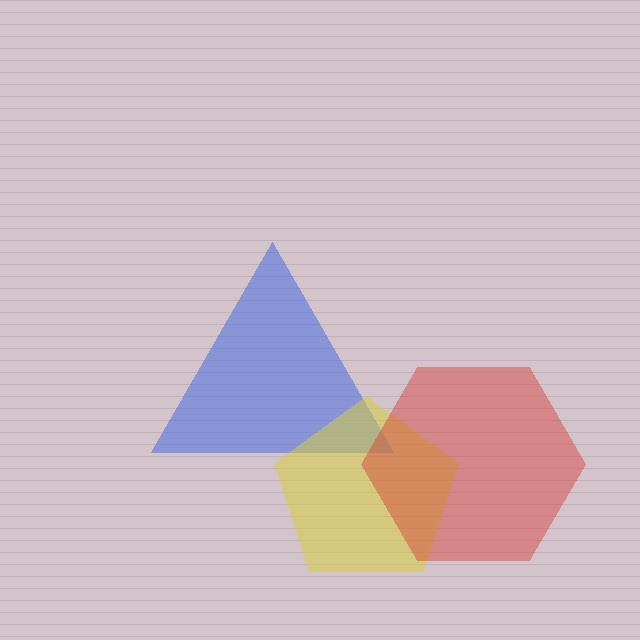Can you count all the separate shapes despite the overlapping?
Yes, there are 3 separate shapes.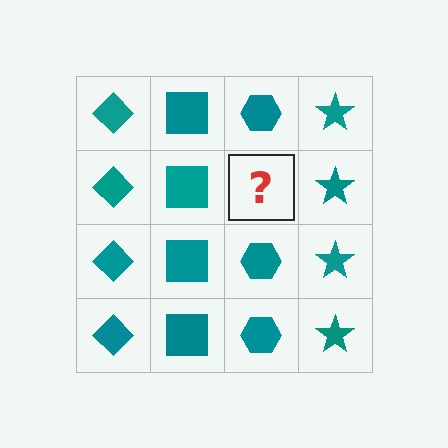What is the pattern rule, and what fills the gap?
The rule is that each column has a consistent shape. The gap should be filled with a teal hexagon.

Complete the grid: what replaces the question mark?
The question mark should be replaced with a teal hexagon.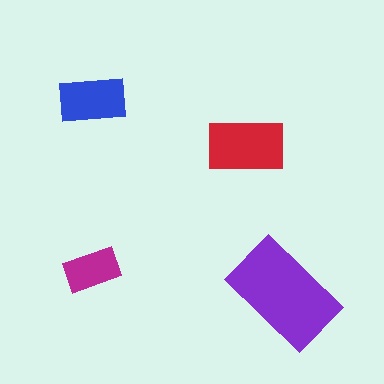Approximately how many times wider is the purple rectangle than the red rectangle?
About 1.5 times wider.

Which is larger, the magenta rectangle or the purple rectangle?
The purple one.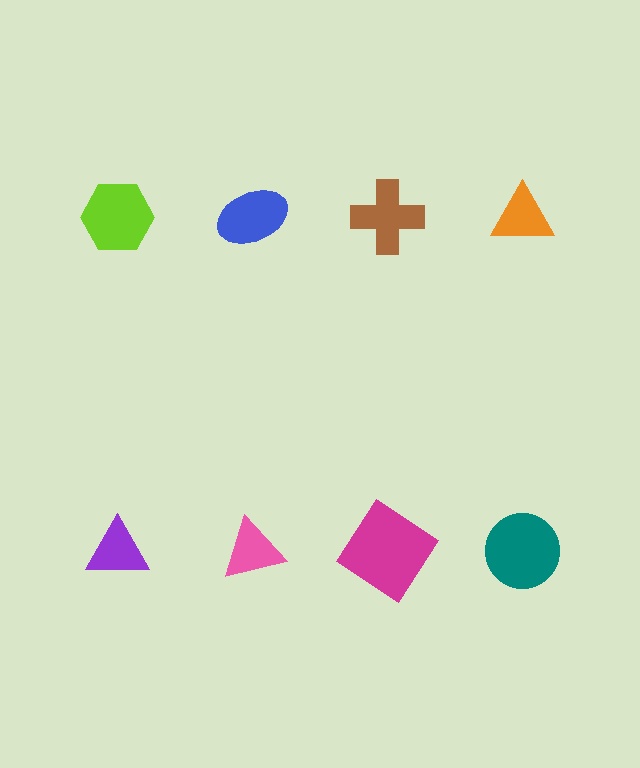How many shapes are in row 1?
4 shapes.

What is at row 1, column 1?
A lime hexagon.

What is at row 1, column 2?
A blue ellipse.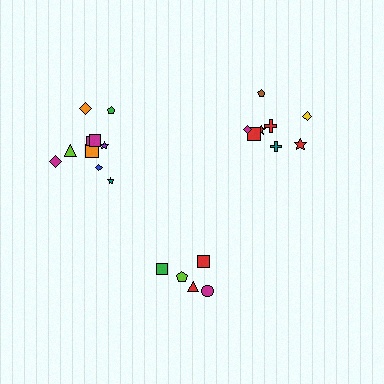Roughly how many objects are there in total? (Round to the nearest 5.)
Roughly 25 objects in total.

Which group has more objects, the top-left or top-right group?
The top-left group.